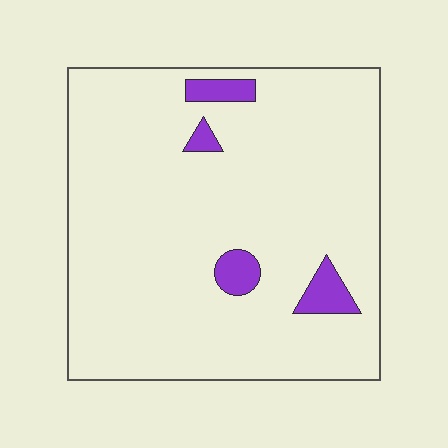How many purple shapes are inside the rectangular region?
4.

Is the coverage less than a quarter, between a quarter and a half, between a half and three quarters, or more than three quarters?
Less than a quarter.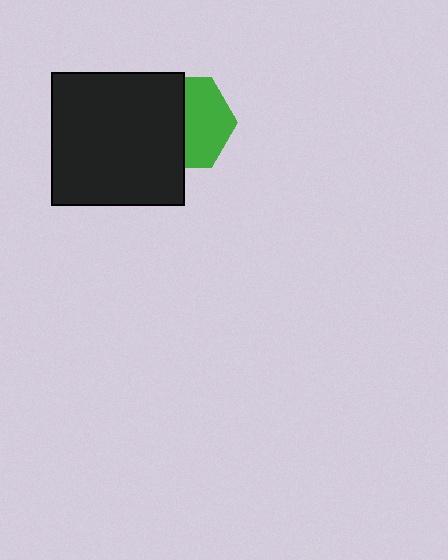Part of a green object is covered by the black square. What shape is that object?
It is a hexagon.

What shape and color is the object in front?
The object in front is a black square.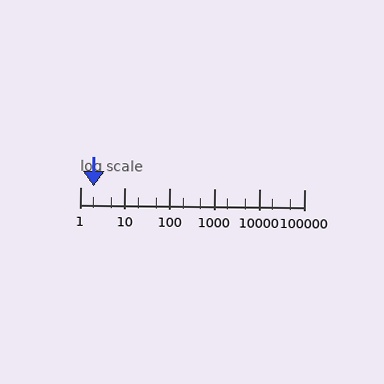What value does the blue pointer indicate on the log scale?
The pointer indicates approximately 2.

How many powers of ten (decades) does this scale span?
The scale spans 5 decades, from 1 to 100000.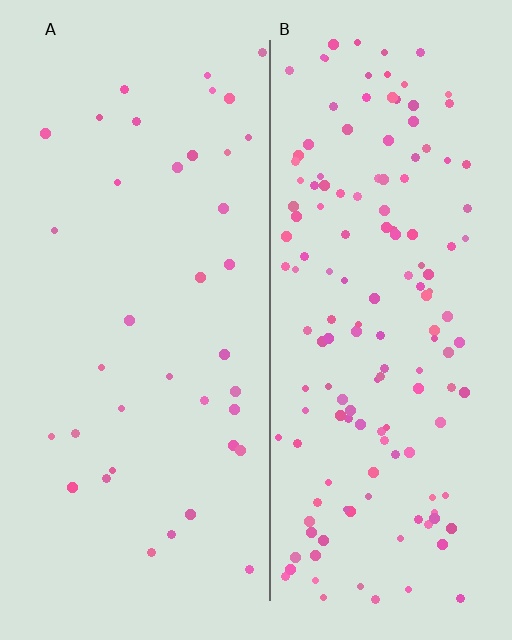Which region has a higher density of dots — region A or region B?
B (the right).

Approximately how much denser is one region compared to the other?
Approximately 3.9× — region B over region A.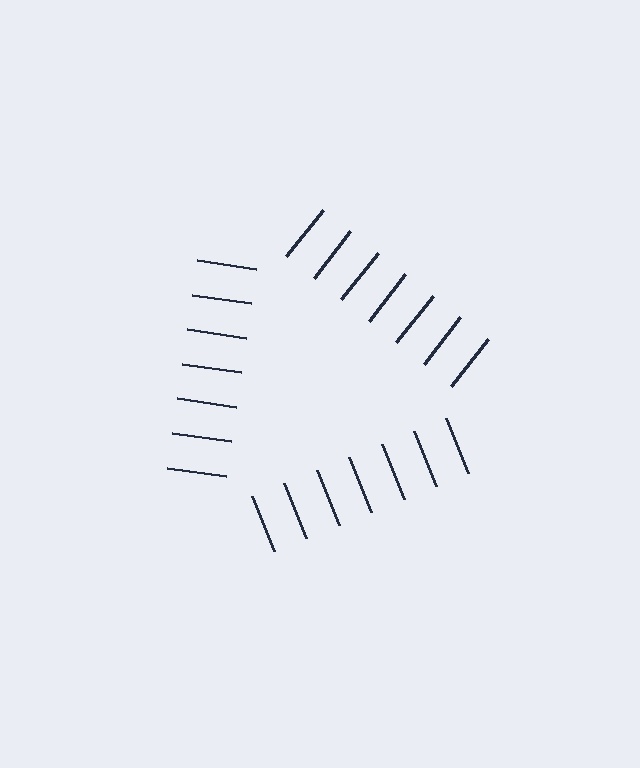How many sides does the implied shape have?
3 sides — the line-ends trace a triangle.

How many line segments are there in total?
21 — 7 along each of the 3 edges.